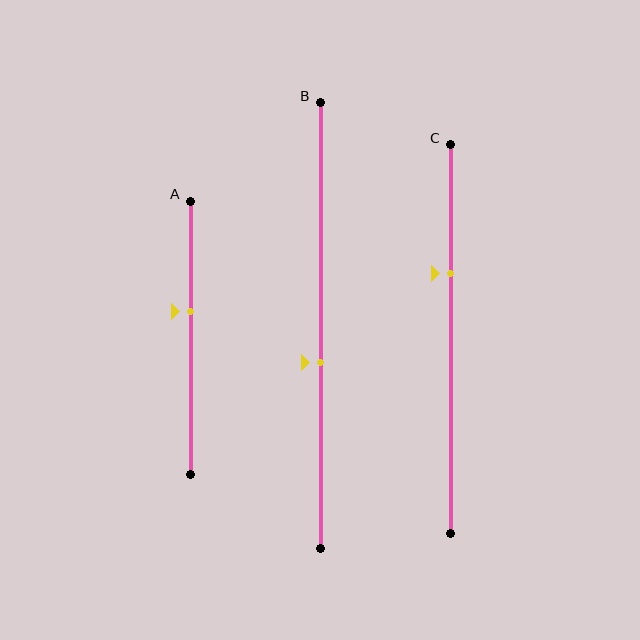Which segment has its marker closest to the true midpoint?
Segment B has its marker closest to the true midpoint.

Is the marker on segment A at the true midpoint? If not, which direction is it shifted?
No, the marker on segment A is shifted upward by about 10% of the segment length.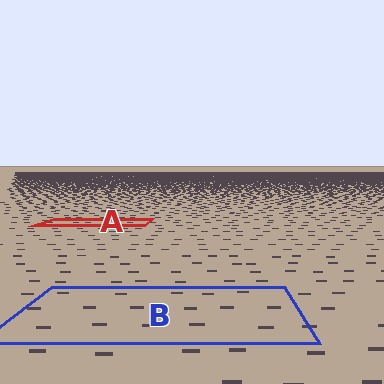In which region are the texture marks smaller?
The texture marks are smaller in region A, because it is farther away.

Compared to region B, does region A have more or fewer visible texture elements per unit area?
Region A has more texture elements per unit area — they are packed more densely because it is farther away.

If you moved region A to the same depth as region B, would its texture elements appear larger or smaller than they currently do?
They would appear larger. At a closer depth, the same texture elements are projected at a bigger on-screen size.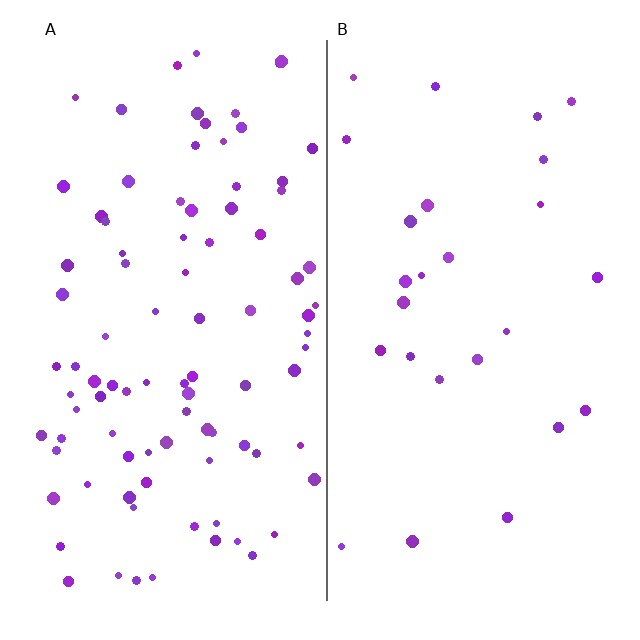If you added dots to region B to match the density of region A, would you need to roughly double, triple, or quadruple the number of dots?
Approximately triple.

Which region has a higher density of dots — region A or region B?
A (the left).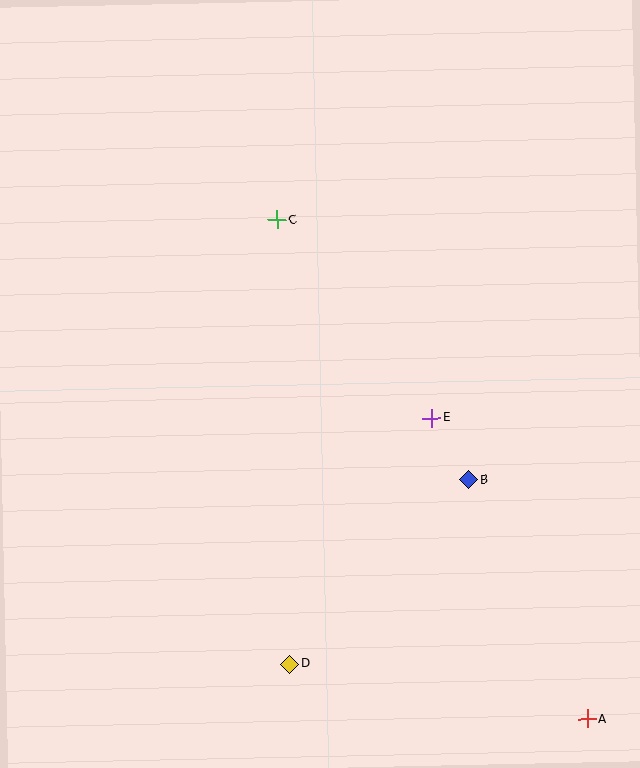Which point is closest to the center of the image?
Point E at (431, 418) is closest to the center.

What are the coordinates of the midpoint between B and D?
The midpoint between B and D is at (379, 572).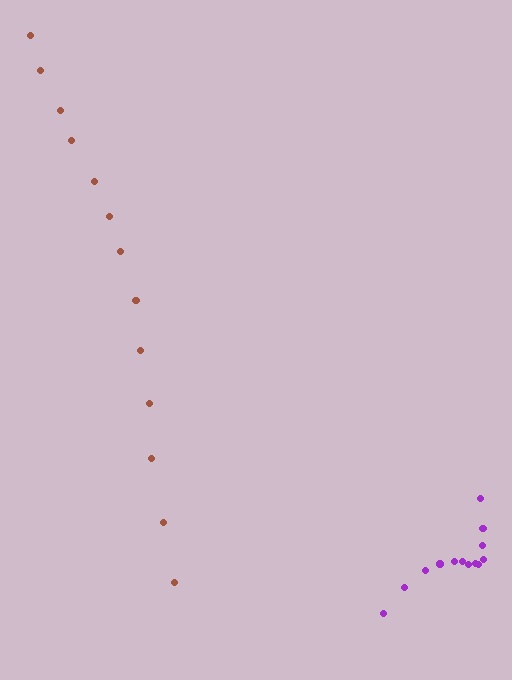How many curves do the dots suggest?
There are 2 distinct paths.